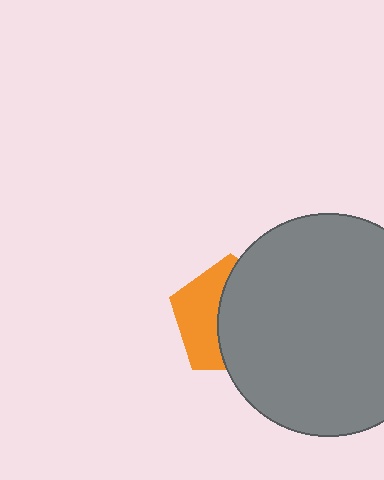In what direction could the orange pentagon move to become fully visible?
The orange pentagon could move left. That would shift it out from behind the gray circle entirely.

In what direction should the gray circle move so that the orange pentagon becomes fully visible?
The gray circle should move right. That is the shortest direction to clear the overlap and leave the orange pentagon fully visible.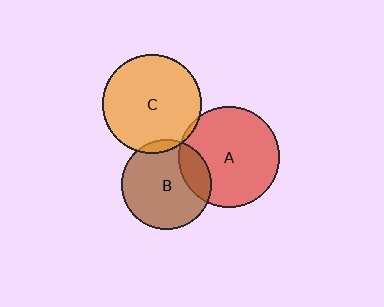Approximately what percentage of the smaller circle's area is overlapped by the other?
Approximately 20%.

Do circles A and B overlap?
Yes.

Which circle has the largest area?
Circle A (red).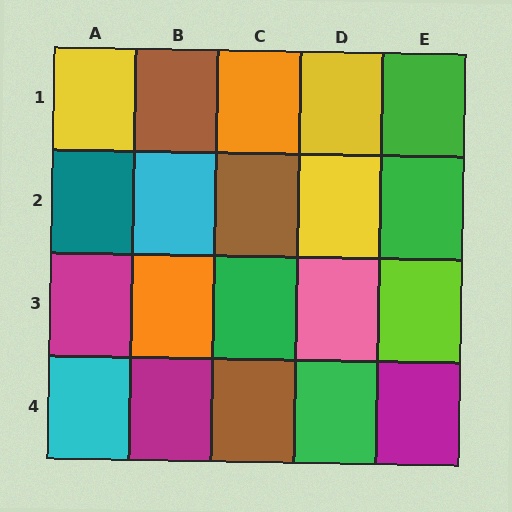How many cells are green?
4 cells are green.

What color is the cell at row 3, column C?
Green.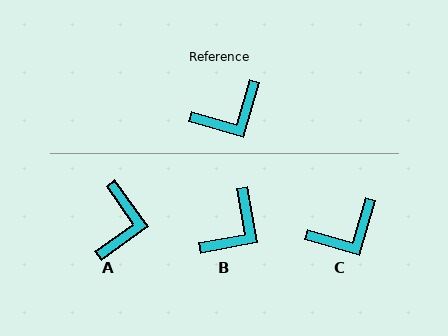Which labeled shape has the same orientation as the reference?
C.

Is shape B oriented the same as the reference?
No, it is off by about 27 degrees.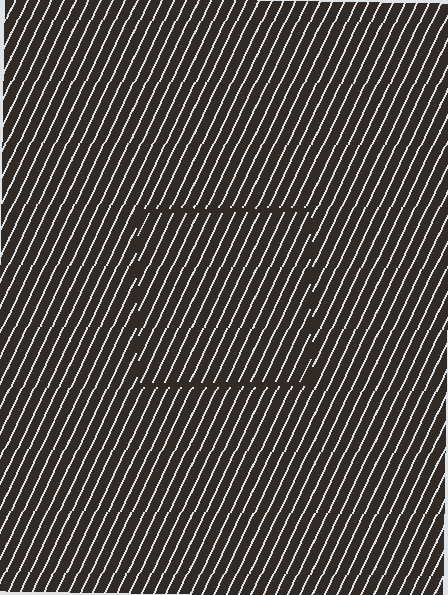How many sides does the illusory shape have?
4 sides — the line-ends trace a square.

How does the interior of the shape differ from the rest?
The interior of the shape contains the same grating, shifted by half a period — the contour is defined by the phase discontinuity where line-ends from the inner and outer gratings abut.